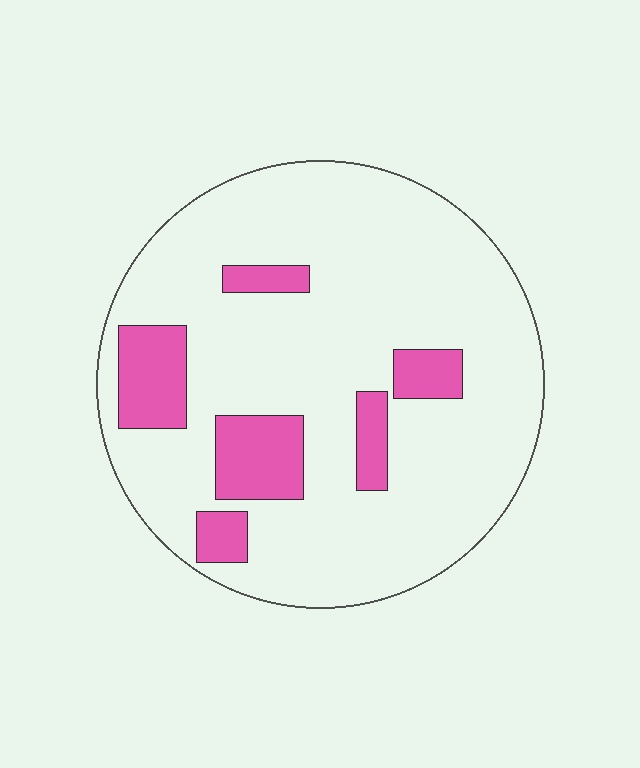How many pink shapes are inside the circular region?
6.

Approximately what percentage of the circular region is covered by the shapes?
Approximately 15%.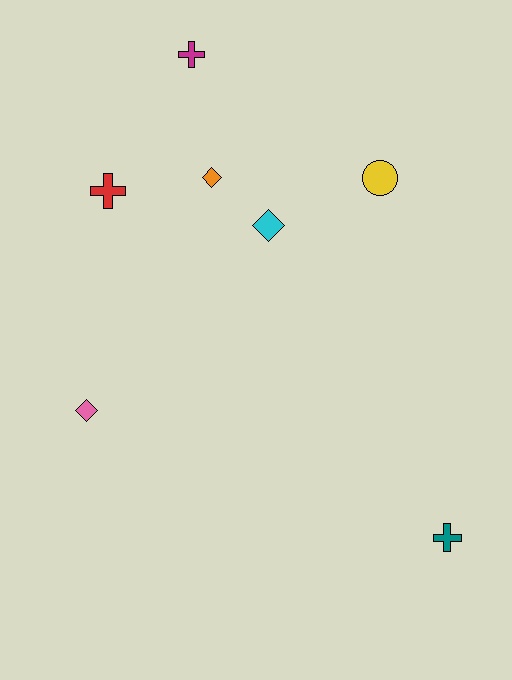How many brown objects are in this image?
There are no brown objects.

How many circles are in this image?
There is 1 circle.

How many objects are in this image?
There are 7 objects.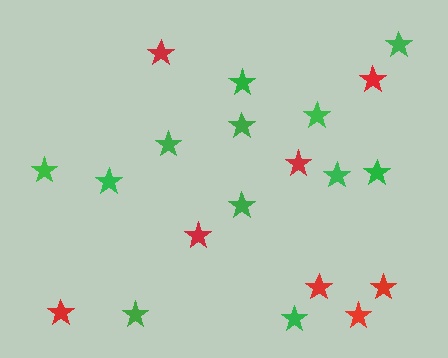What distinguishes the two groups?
There are 2 groups: one group of red stars (8) and one group of green stars (12).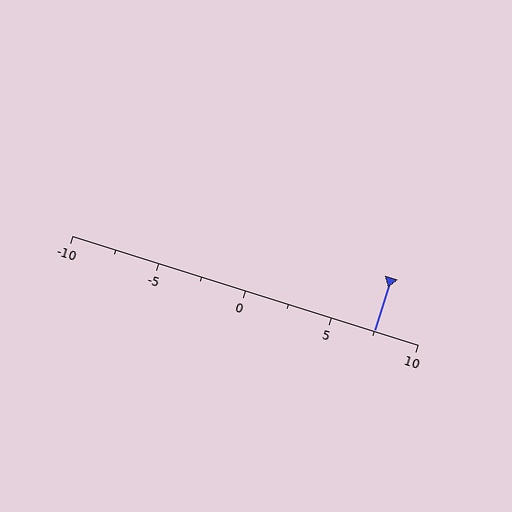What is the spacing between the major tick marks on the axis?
The major ticks are spaced 5 apart.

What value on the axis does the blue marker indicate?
The marker indicates approximately 7.5.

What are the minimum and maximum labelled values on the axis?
The axis runs from -10 to 10.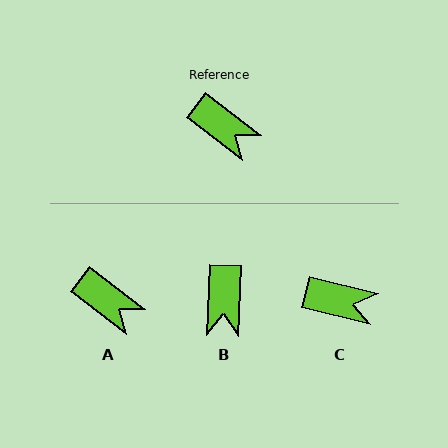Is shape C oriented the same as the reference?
No, it is off by about 23 degrees.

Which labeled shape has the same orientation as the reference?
A.